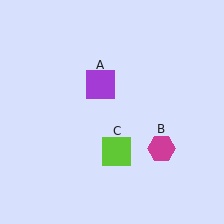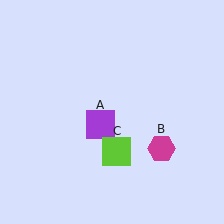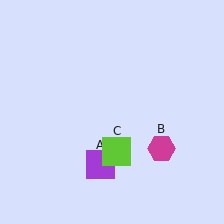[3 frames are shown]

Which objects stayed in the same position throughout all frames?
Magenta hexagon (object B) and lime square (object C) remained stationary.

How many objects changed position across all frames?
1 object changed position: purple square (object A).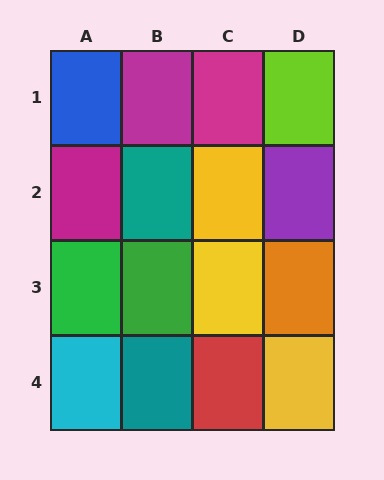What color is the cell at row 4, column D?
Yellow.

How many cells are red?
1 cell is red.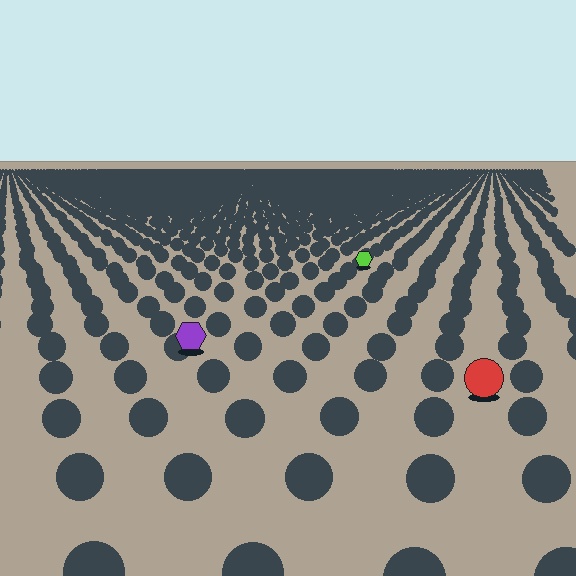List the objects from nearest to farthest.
From nearest to farthest: the red circle, the purple hexagon, the lime hexagon.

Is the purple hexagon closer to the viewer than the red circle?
No. The red circle is closer — you can tell from the texture gradient: the ground texture is coarser near it.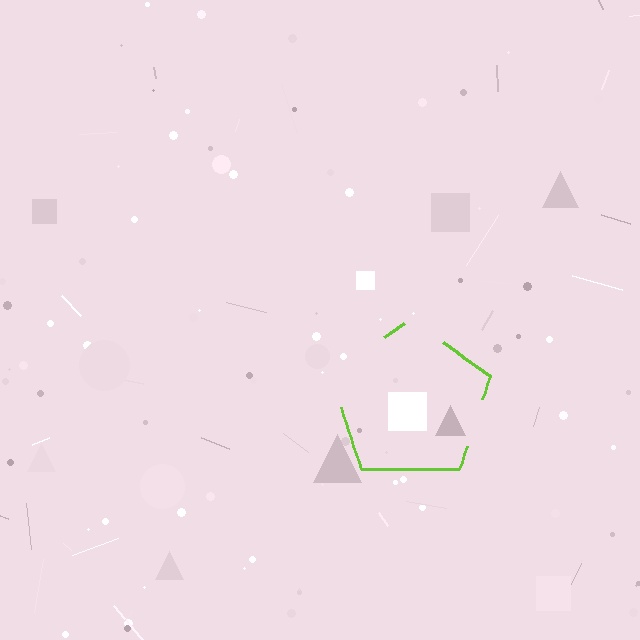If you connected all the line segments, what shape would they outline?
They would outline a pentagon.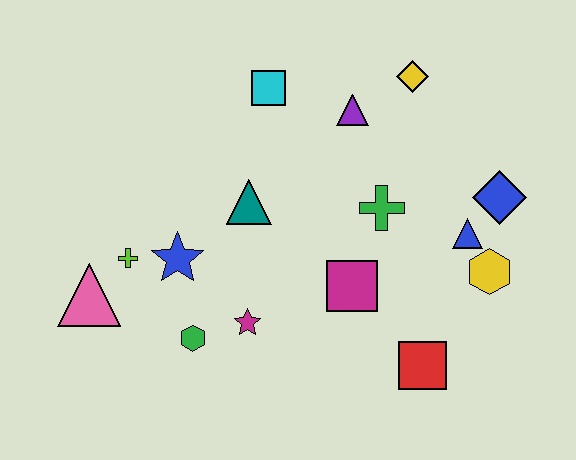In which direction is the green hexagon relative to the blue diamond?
The green hexagon is to the left of the blue diamond.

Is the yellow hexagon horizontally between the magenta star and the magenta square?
No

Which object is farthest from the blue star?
The blue diamond is farthest from the blue star.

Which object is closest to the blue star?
The lime cross is closest to the blue star.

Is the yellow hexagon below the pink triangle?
No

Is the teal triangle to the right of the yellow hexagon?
No